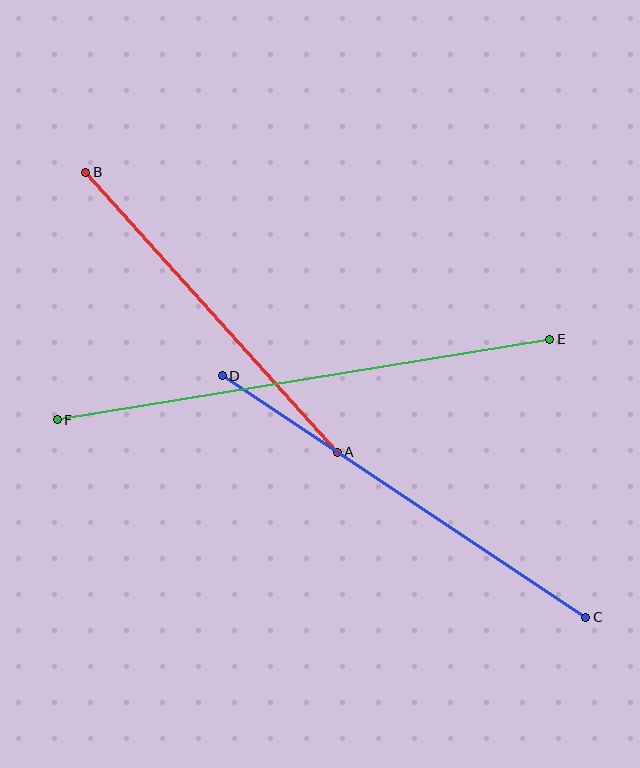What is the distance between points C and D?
The distance is approximately 436 pixels.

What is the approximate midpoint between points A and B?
The midpoint is at approximately (211, 312) pixels.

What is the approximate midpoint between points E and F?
The midpoint is at approximately (304, 380) pixels.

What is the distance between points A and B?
The distance is approximately 376 pixels.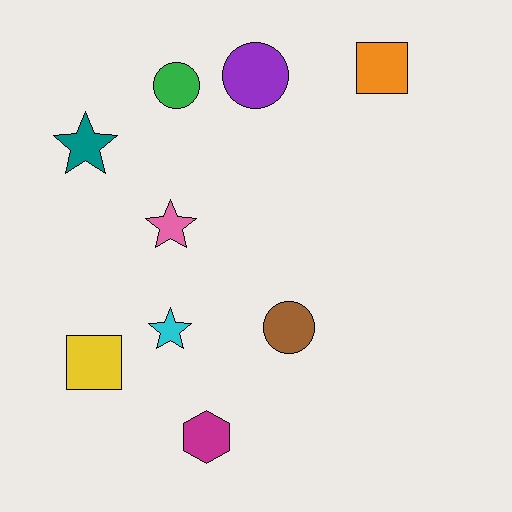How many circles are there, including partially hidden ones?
There are 3 circles.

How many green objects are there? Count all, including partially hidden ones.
There is 1 green object.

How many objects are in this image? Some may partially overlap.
There are 9 objects.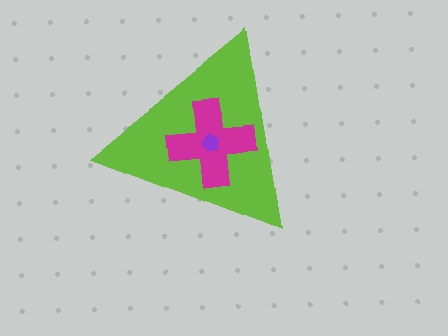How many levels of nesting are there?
3.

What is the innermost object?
The purple pentagon.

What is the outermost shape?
The lime triangle.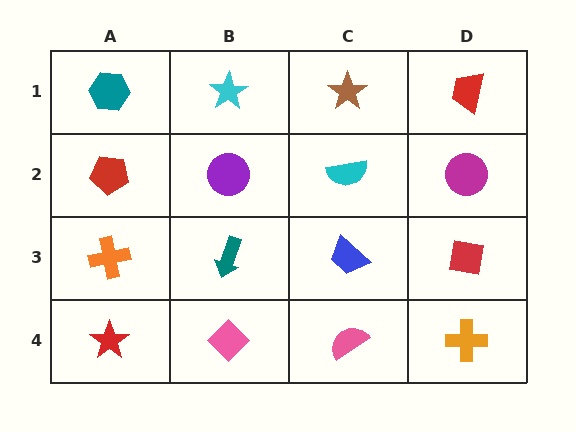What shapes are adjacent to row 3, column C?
A cyan semicircle (row 2, column C), a pink semicircle (row 4, column C), a teal arrow (row 3, column B), a red square (row 3, column D).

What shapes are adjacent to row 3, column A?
A red pentagon (row 2, column A), a red star (row 4, column A), a teal arrow (row 3, column B).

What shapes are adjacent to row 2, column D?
A red trapezoid (row 1, column D), a red square (row 3, column D), a cyan semicircle (row 2, column C).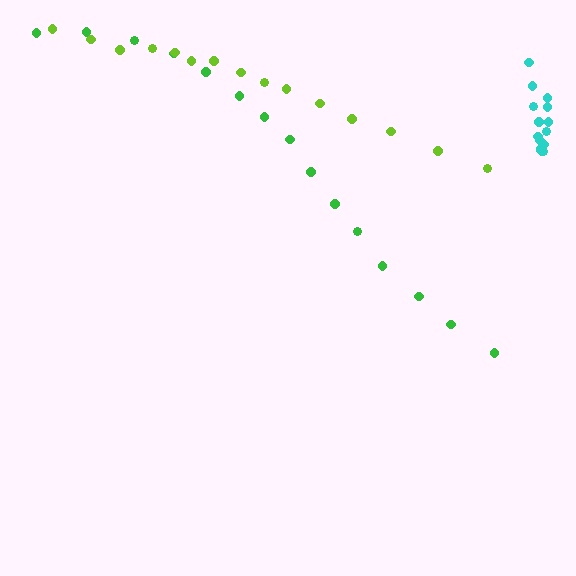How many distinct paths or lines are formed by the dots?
There are 3 distinct paths.